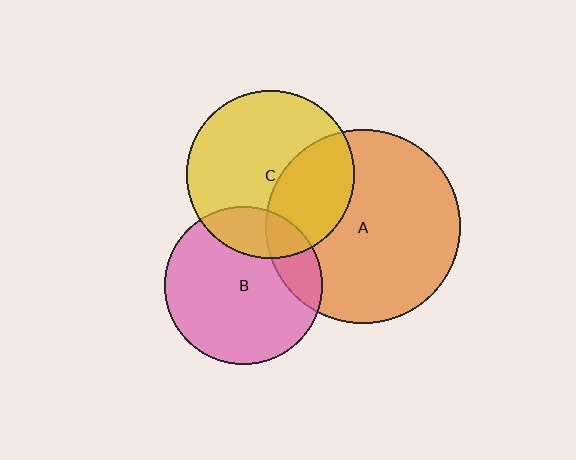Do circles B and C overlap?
Yes.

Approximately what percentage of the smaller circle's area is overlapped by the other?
Approximately 20%.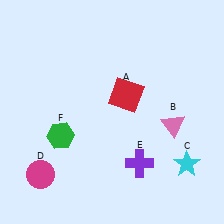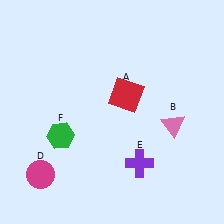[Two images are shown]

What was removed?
The cyan star (C) was removed in Image 2.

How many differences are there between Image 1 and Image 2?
There is 1 difference between the two images.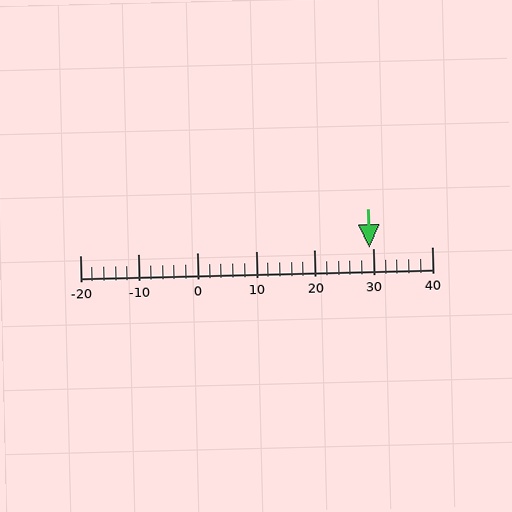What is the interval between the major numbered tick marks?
The major tick marks are spaced 10 units apart.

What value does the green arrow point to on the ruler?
The green arrow points to approximately 29.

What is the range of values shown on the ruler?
The ruler shows values from -20 to 40.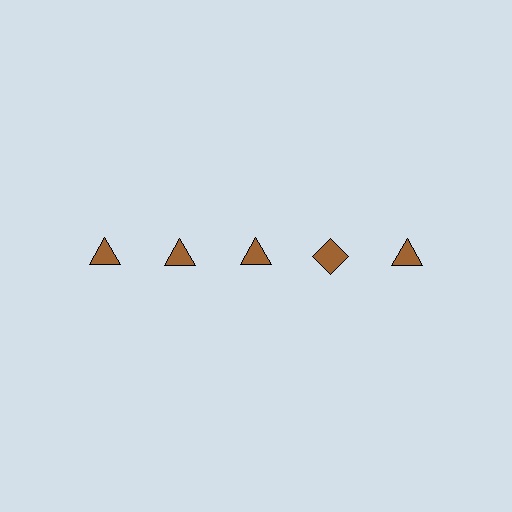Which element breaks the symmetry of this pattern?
The brown diamond in the top row, second from right column breaks the symmetry. All other shapes are brown triangles.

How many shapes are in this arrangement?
There are 5 shapes arranged in a grid pattern.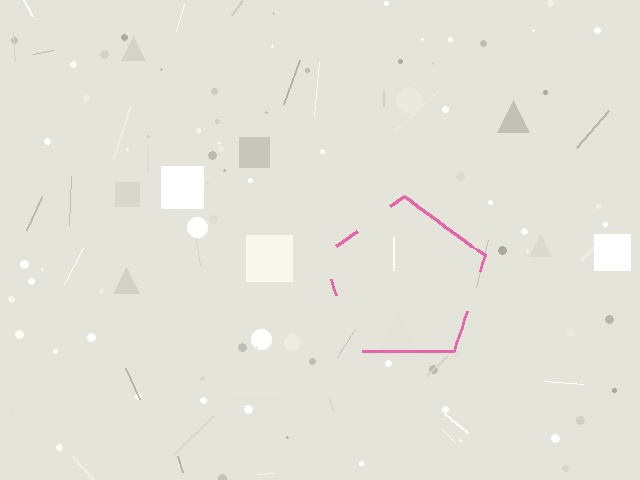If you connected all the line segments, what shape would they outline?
They would outline a pentagon.